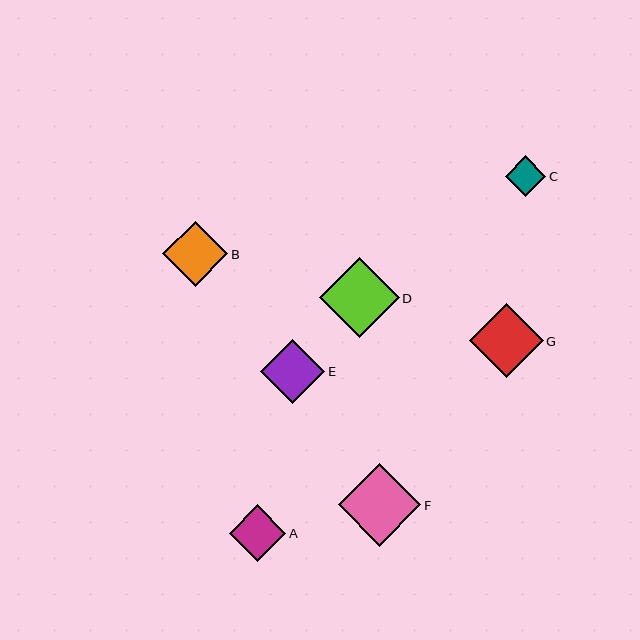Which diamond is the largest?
Diamond F is the largest with a size of approximately 82 pixels.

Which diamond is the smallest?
Diamond C is the smallest with a size of approximately 41 pixels.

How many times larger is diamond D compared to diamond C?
Diamond D is approximately 2.0 times the size of diamond C.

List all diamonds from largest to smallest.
From largest to smallest: F, D, G, B, E, A, C.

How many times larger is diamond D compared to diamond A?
Diamond D is approximately 1.4 times the size of diamond A.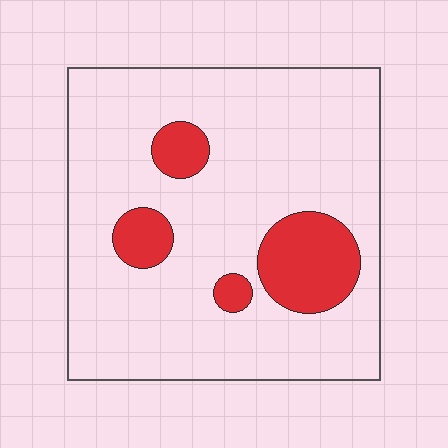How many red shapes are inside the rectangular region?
4.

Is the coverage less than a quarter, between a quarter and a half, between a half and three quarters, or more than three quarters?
Less than a quarter.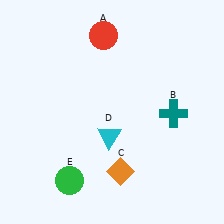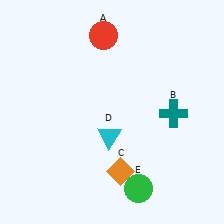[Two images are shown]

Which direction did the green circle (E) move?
The green circle (E) moved right.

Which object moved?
The green circle (E) moved right.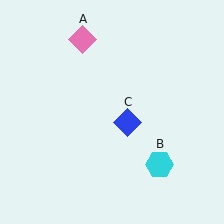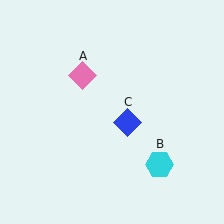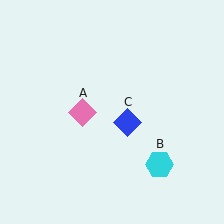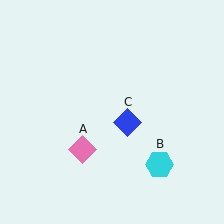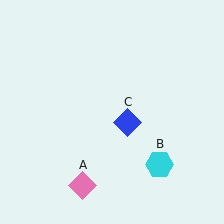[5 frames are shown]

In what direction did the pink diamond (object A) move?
The pink diamond (object A) moved down.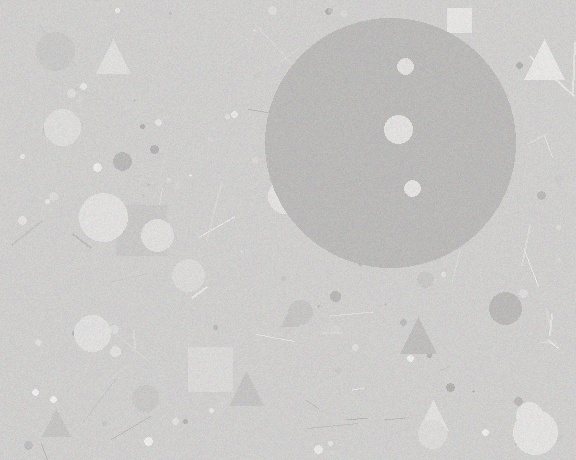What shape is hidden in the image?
A circle is hidden in the image.